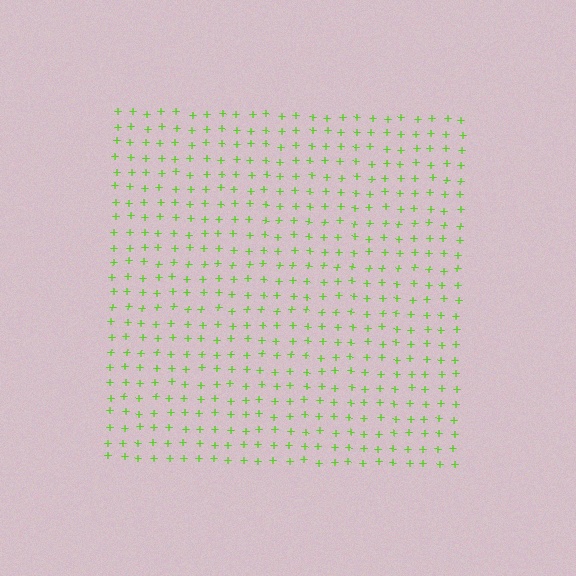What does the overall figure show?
The overall figure shows a square.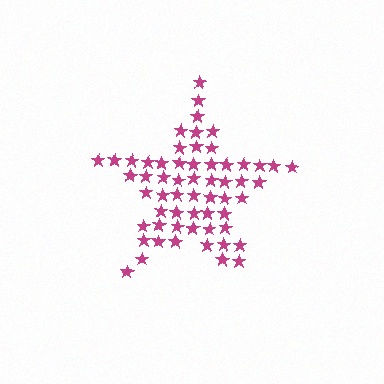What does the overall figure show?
The overall figure shows a star.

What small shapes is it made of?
It is made of small stars.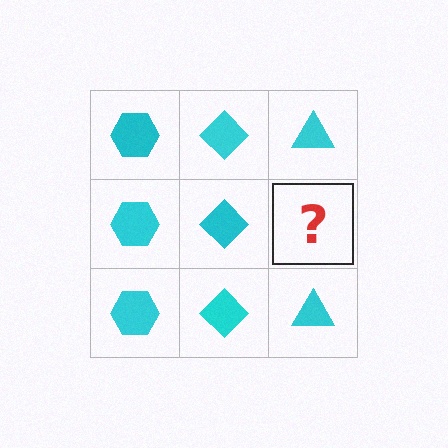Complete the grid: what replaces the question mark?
The question mark should be replaced with a cyan triangle.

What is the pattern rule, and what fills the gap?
The rule is that each column has a consistent shape. The gap should be filled with a cyan triangle.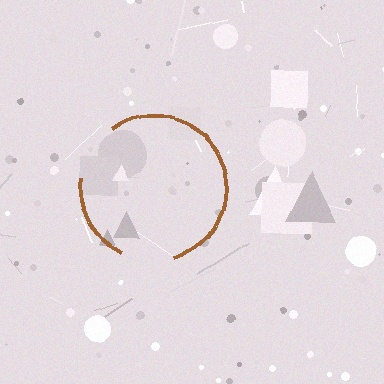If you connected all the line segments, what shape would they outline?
They would outline a circle.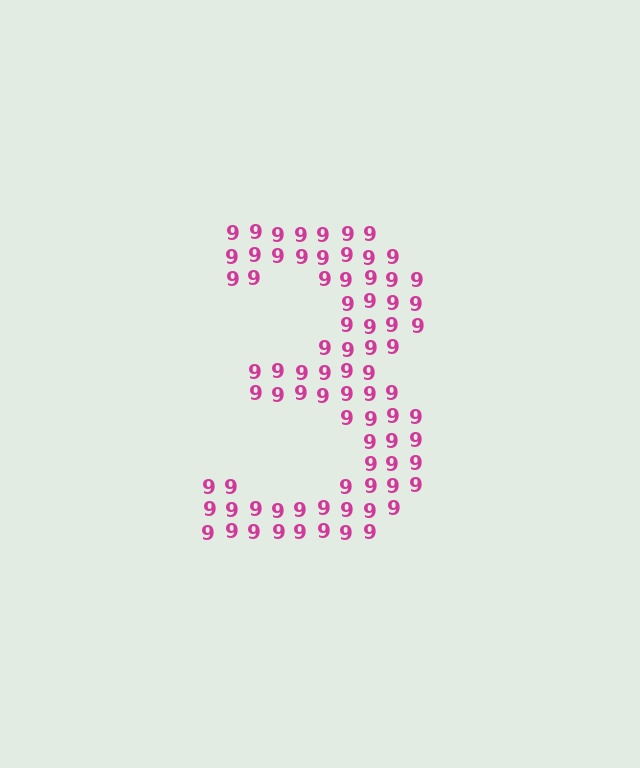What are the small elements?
The small elements are digit 9's.